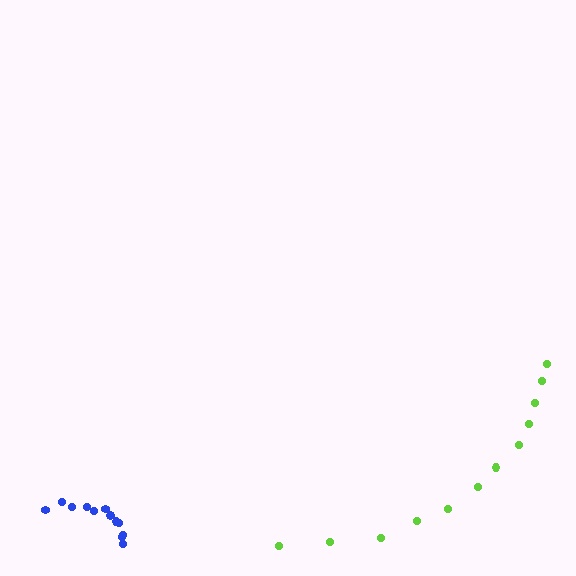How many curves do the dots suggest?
There are 2 distinct paths.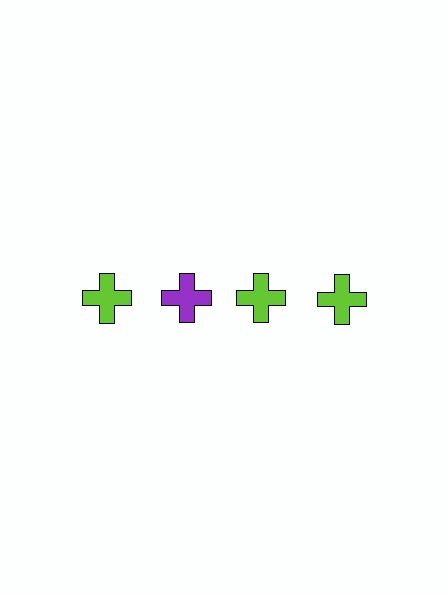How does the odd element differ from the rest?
It has a different color: purple instead of lime.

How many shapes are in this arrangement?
There are 4 shapes arranged in a grid pattern.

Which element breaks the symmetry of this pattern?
The purple cross in the top row, second from left column breaks the symmetry. All other shapes are lime crosses.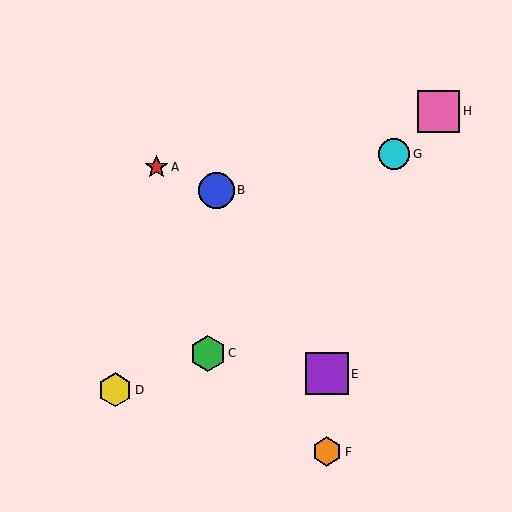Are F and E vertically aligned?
Yes, both are at x≈327.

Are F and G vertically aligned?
No, F is at x≈327 and G is at x≈394.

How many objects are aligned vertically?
2 objects (E, F) are aligned vertically.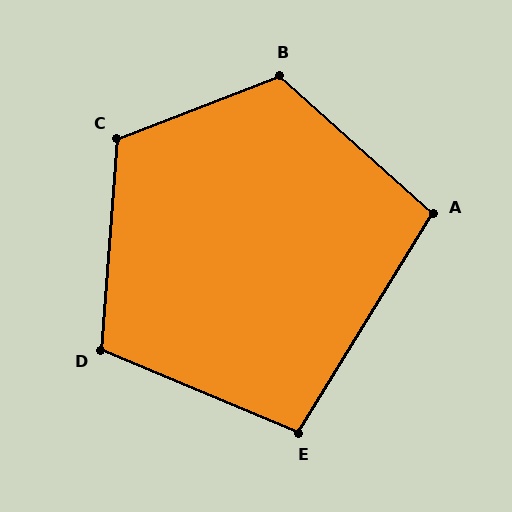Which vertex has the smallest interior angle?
E, at approximately 99 degrees.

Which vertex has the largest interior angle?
B, at approximately 117 degrees.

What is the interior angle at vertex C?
Approximately 116 degrees (obtuse).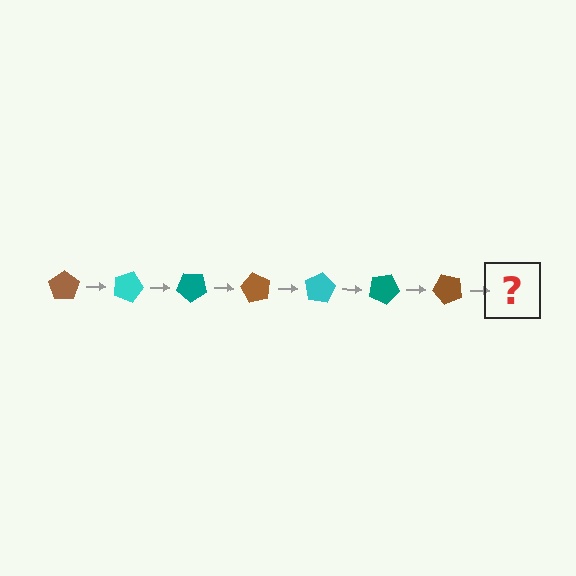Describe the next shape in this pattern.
It should be a cyan pentagon, rotated 140 degrees from the start.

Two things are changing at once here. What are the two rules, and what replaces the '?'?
The two rules are that it rotates 20 degrees each step and the color cycles through brown, cyan, and teal. The '?' should be a cyan pentagon, rotated 140 degrees from the start.